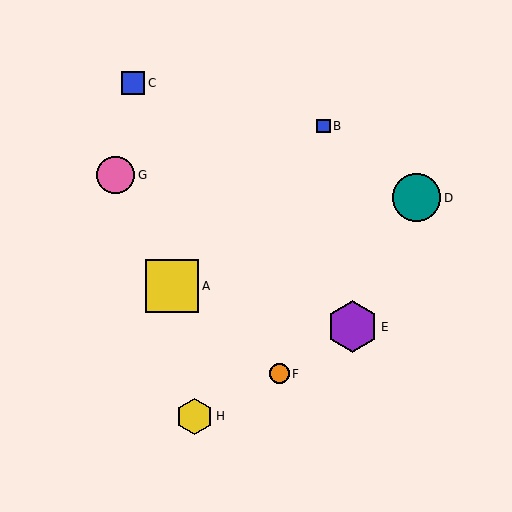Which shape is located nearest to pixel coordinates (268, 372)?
The orange circle (labeled F) at (280, 374) is nearest to that location.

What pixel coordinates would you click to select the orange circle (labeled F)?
Click at (280, 374) to select the orange circle F.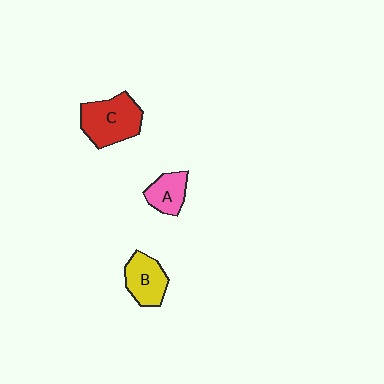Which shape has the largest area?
Shape C (red).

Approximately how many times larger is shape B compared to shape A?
Approximately 1.3 times.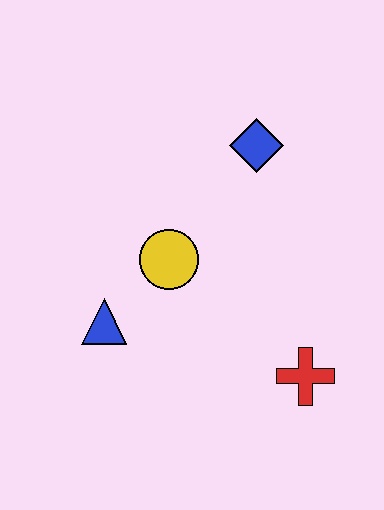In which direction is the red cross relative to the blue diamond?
The red cross is below the blue diamond.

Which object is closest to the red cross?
The yellow circle is closest to the red cross.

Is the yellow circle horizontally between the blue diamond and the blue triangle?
Yes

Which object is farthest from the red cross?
The blue diamond is farthest from the red cross.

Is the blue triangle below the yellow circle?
Yes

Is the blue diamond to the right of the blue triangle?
Yes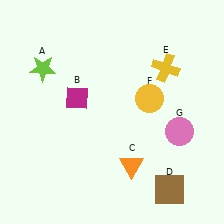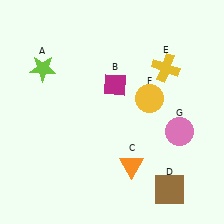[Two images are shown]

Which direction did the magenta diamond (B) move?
The magenta diamond (B) moved right.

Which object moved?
The magenta diamond (B) moved right.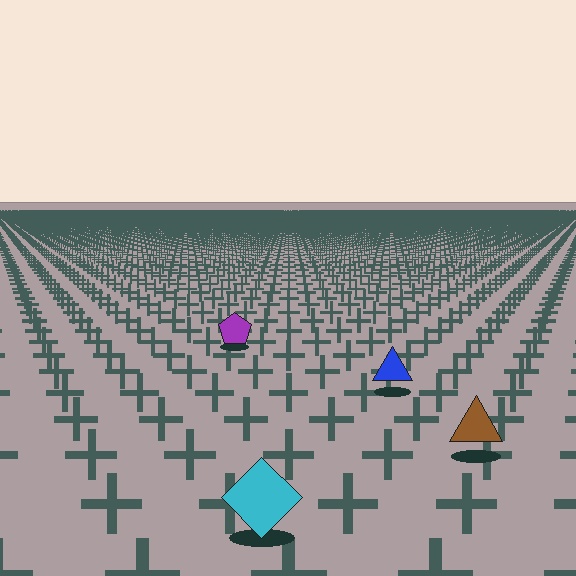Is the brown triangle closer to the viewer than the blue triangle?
Yes. The brown triangle is closer — you can tell from the texture gradient: the ground texture is coarser near it.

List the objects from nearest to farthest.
From nearest to farthest: the cyan diamond, the brown triangle, the blue triangle, the purple pentagon.